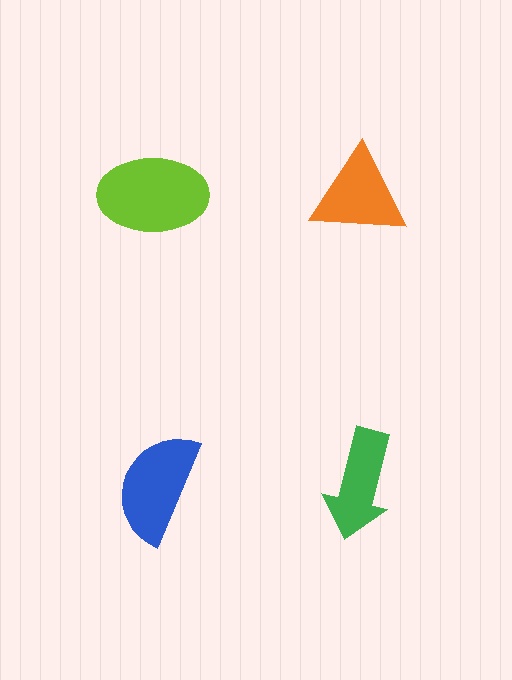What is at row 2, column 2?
A green arrow.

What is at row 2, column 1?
A blue semicircle.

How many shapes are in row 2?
2 shapes.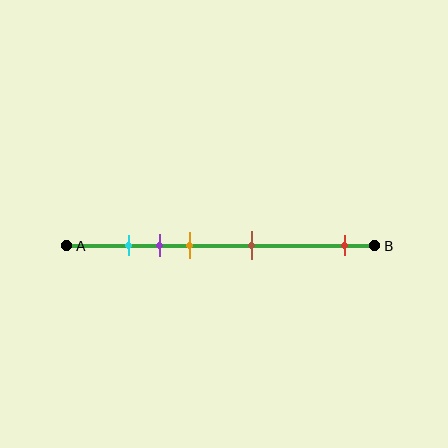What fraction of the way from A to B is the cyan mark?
The cyan mark is approximately 20% (0.2) of the way from A to B.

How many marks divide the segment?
There are 5 marks dividing the segment.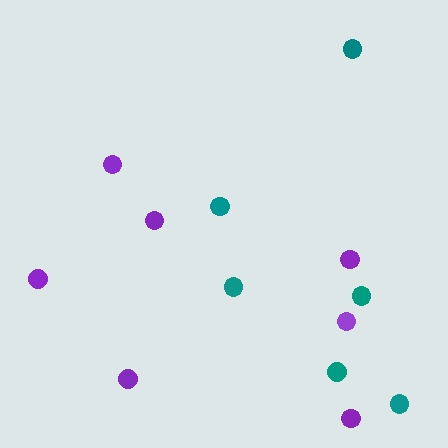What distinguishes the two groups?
There are 2 groups: one group of teal circles (6) and one group of purple circles (7).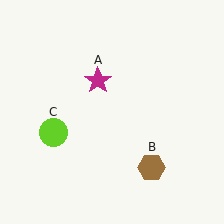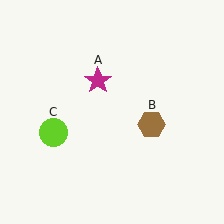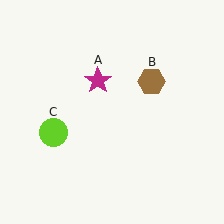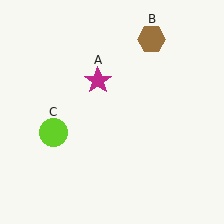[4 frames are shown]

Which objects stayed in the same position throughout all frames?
Magenta star (object A) and lime circle (object C) remained stationary.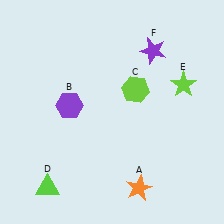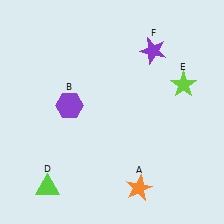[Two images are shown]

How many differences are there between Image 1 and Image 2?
There is 1 difference between the two images.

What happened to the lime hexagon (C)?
The lime hexagon (C) was removed in Image 2. It was in the top-right area of Image 1.